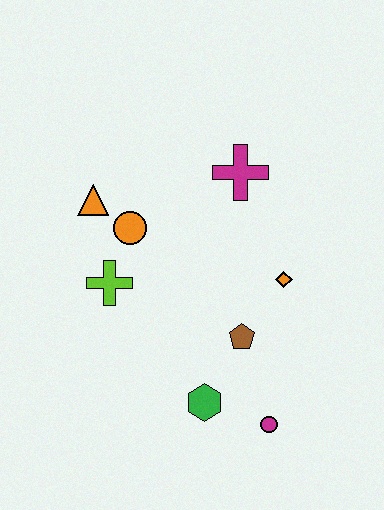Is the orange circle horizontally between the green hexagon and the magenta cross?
No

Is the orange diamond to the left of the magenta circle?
No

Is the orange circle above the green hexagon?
Yes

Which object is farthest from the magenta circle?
The orange triangle is farthest from the magenta circle.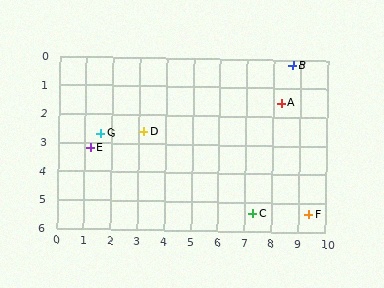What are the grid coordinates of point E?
Point E is at approximately (1.2, 3.2).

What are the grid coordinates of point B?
Point B is at approximately (8.7, 0.2).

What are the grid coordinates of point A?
Point A is at approximately (8.3, 1.5).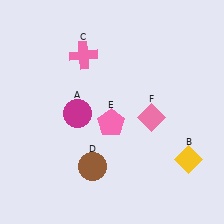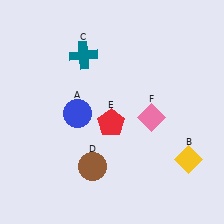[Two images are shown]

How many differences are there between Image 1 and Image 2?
There are 3 differences between the two images.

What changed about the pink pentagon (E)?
In Image 1, E is pink. In Image 2, it changed to red.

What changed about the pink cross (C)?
In Image 1, C is pink. In Image 2, it changed to teal.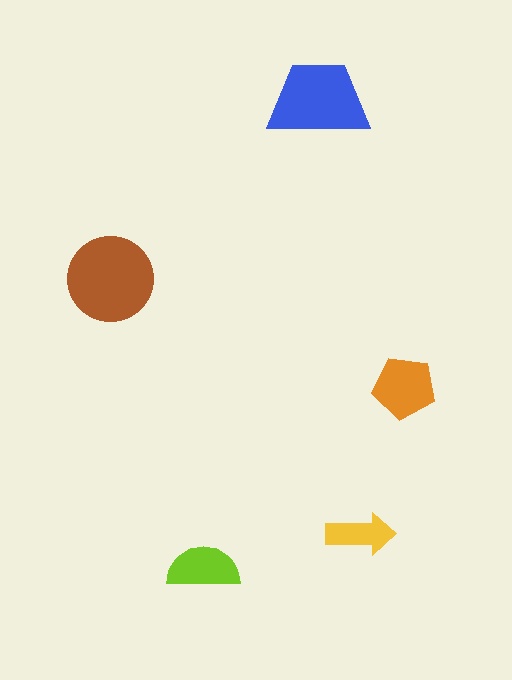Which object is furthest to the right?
The orange pentagon is rightmost.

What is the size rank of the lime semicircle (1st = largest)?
4th.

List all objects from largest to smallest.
The brown circle, the blue trapezoid, the orange pentagon, the lime semicircle, the yellow arrow.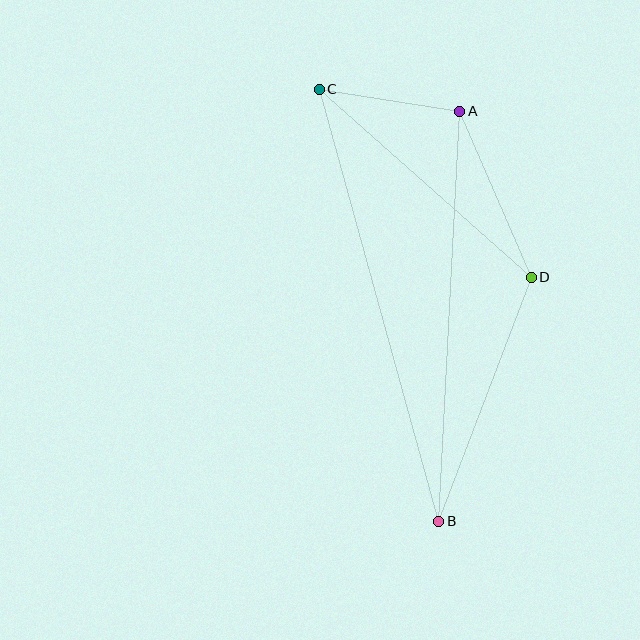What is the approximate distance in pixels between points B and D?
The distance between B and D is approximately 261 pixels.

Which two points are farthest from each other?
Points B and C are farthest from each other.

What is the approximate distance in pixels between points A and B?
The distance between A and B is approximately 411 pixels.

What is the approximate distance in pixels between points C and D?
The distance between C and D is approximately 283 pixels.